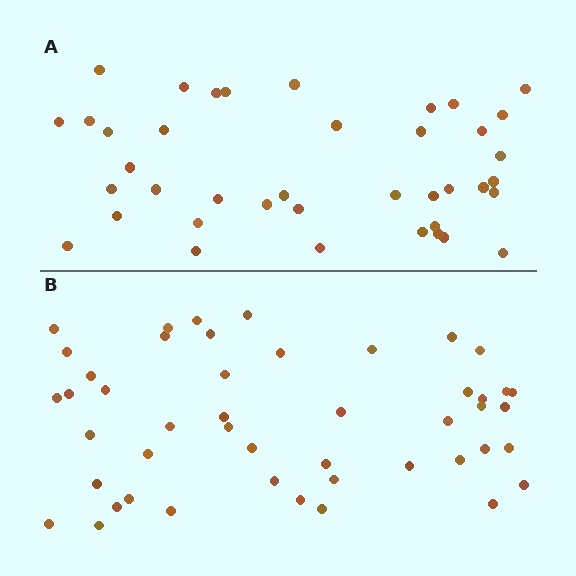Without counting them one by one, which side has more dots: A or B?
Region B (the bottom region) has more dots.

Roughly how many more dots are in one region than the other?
Region B has roughly 8 or so more dots than region A.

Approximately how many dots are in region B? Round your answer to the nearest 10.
About 50 dots. (The exact count is 47, which rounds to 50.)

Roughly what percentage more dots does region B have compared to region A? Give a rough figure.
About 20% more.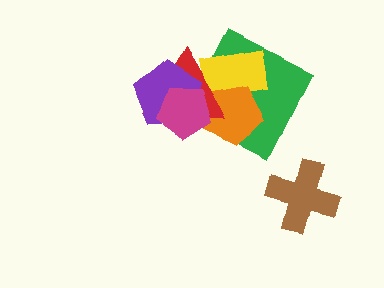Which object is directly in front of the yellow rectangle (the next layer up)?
The orange pentagon is directly in front of the yellow rectangle.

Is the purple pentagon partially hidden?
Yes, it is partially covered by another shape.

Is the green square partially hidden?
Yes, it is partially covered by another shape.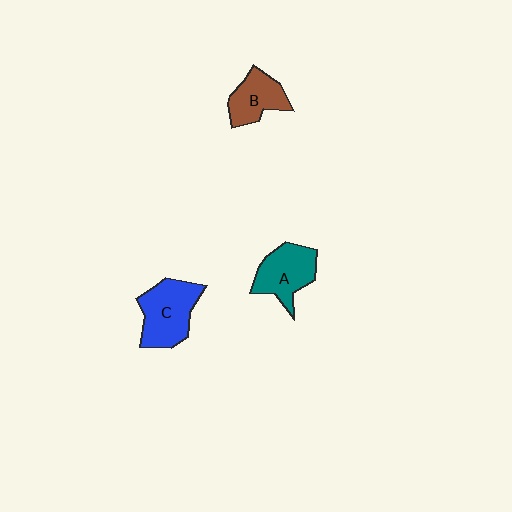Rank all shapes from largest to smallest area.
From largest to smallest: C (blue), A (teal), B (brown).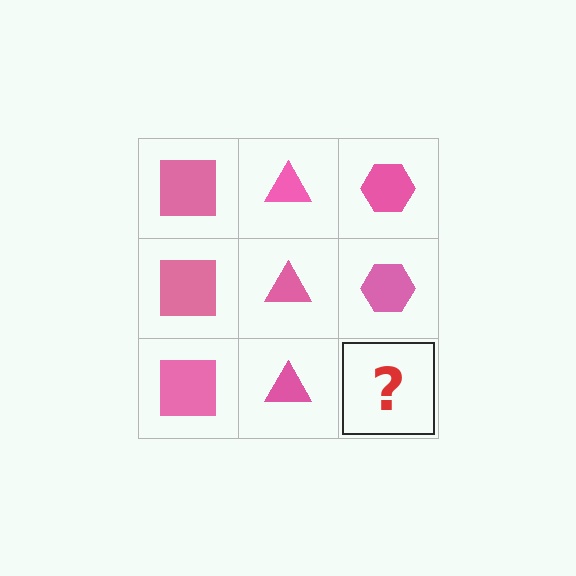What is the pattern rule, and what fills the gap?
The rule is that each column has a consistent shape. The gap should be filled with a pink hexagon.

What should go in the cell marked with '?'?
The missing cell should contain a pink hexagon.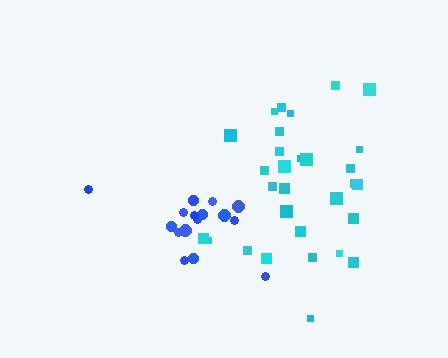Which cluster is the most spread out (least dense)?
Cyan.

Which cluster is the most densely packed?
Blue.